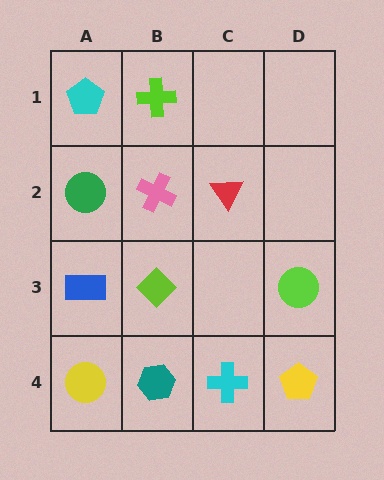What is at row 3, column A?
A blue rectangle.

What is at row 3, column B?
A lime diamond.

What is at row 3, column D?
A lime circle.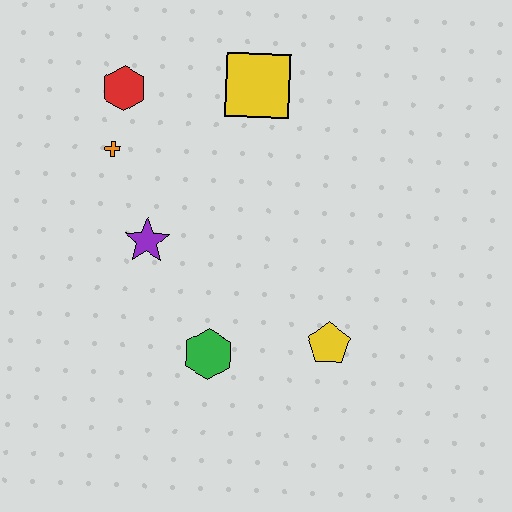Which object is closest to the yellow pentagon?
The green hexagon is closest to the yellow pentagon.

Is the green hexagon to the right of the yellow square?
No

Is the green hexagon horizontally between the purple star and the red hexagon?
No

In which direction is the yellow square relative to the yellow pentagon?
The yellow square is above the yellow pentagon.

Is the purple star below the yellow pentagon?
No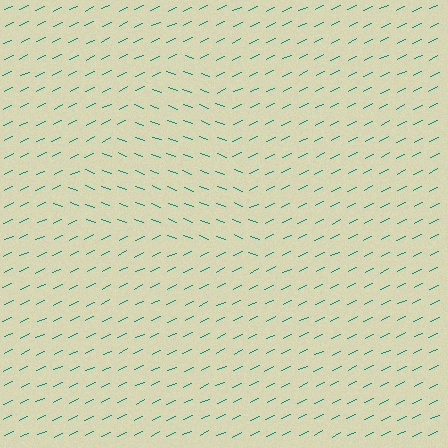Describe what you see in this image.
The image is filled with small teal line segments. A triangle region in the image has lines oriented differently from the surrounding lines, creating a visible texture boundary.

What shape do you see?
I see a triangle.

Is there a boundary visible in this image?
Yes, there is a texture boundary formed by a change in line orientation.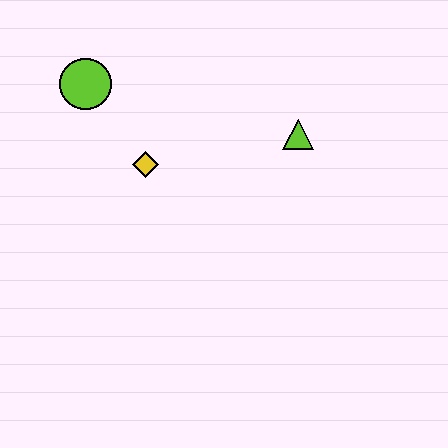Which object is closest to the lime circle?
The yellow diamond is closest to the lime circle.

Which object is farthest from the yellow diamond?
The lime triangle is farthest from the yellow diamond.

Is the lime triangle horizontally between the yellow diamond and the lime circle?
No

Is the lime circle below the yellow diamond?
No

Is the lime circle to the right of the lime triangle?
No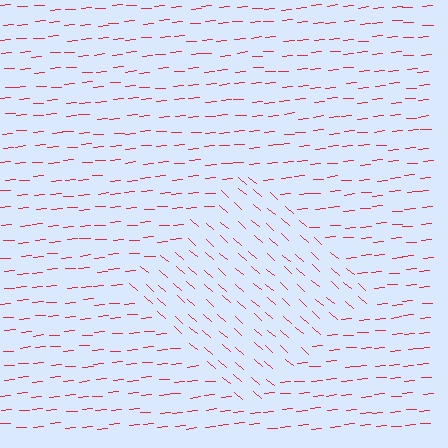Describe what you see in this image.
The image is filled with small red line segments. A diamond region in the image has lines oriented differently from the surrounding lines, creating a visible texture boundary.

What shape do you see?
I see a diamond.